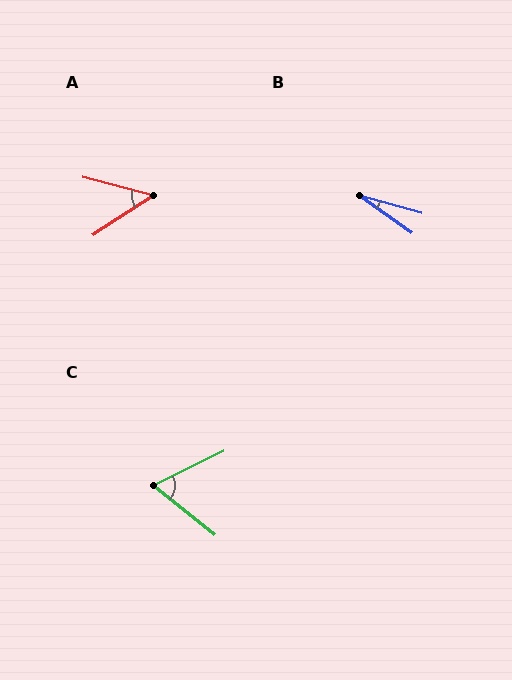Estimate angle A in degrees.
Approximately 48 degrees.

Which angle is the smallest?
B, at approximately 20 degrees.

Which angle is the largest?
C, at approximately 65 degrees.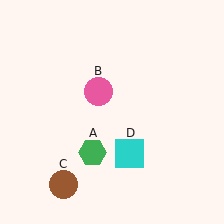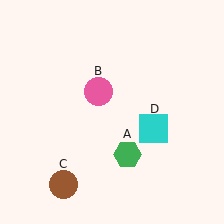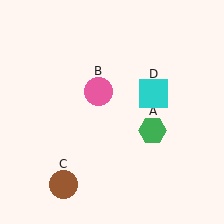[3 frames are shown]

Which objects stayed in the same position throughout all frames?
Pink circle (object B) and brown circle (object C) remained stationary.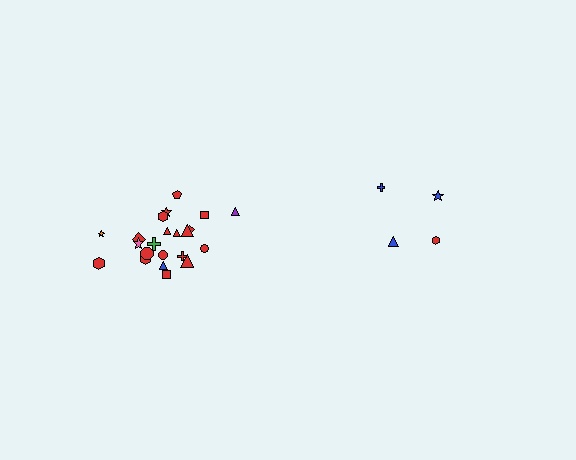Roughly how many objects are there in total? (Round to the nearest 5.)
Roughly 25 objects in total.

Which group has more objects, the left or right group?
The left group.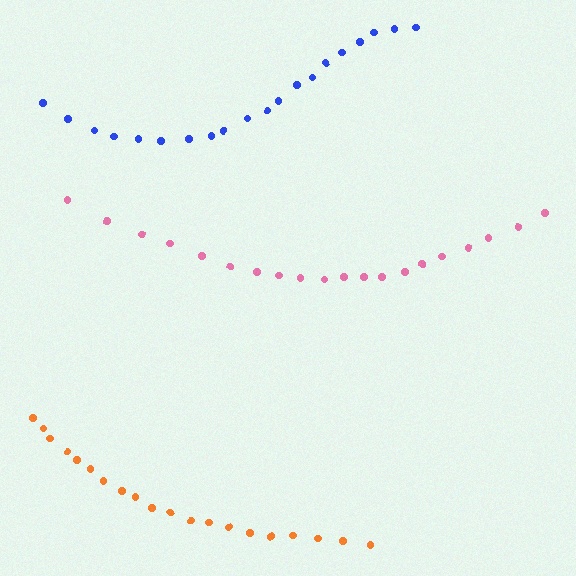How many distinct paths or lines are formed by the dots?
There are 3 distinct paths.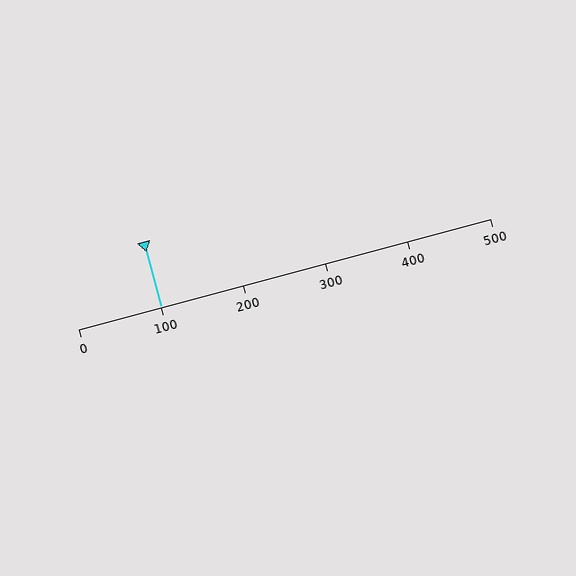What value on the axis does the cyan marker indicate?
The marker indicates approximately 100.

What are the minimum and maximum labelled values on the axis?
The axis runs from 0 to 500.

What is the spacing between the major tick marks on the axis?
The major ticks are spaced 100 apart.